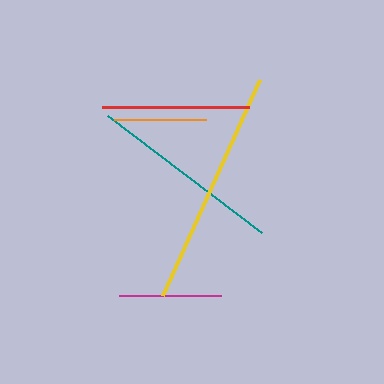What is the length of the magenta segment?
The magenta segment is approximately 102 pixels long.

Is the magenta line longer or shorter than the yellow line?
The yellow line is longer than the magenta line.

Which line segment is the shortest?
The orange line is the shortest at approximately 91 pixels.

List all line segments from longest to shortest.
From longest to shortest: yellow, teal, red, magenta, orange.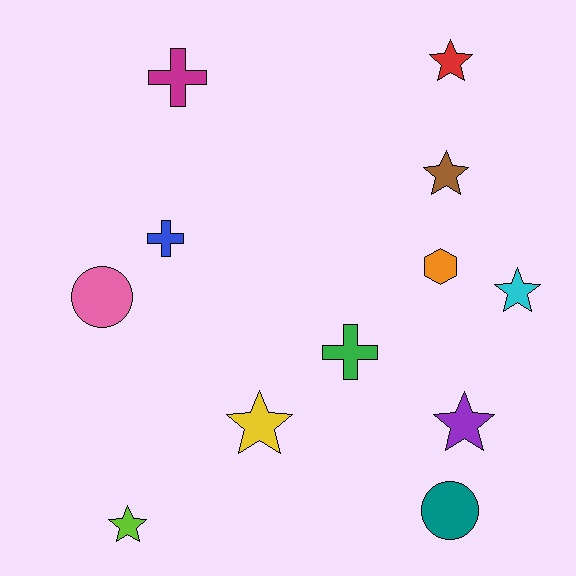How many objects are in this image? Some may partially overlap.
There are 12 objects.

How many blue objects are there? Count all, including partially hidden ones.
There is 1 blue object.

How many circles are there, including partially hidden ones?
There are 2 circles.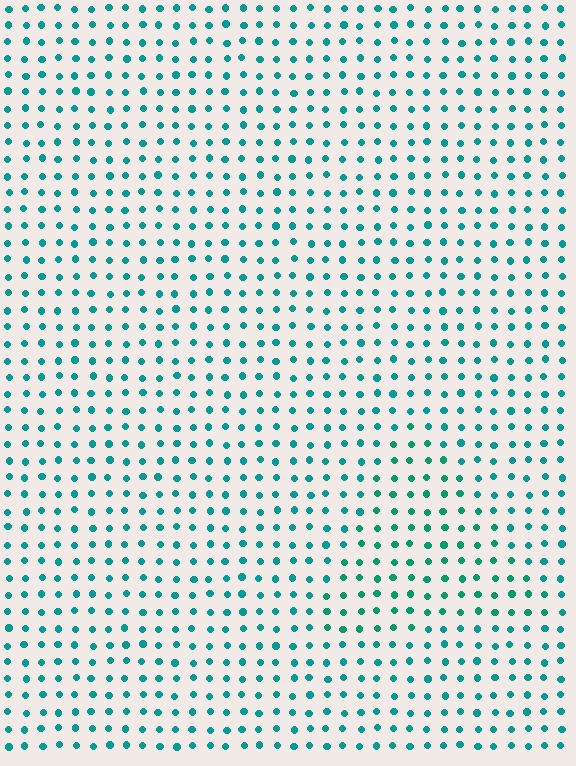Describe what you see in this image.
The image is filled with small teal elements in a uniform arrangement. A triangle-shaped region is visible where the elements are tinted to a slightly different hue, forming a subtle color boundary.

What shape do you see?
I see a triangle.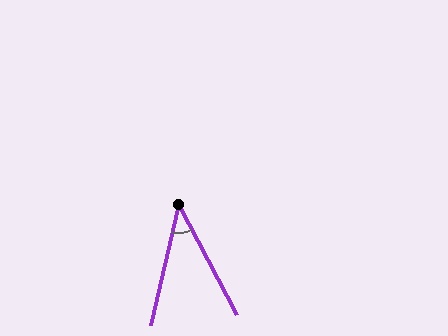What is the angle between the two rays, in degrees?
Approximately 41 degrees.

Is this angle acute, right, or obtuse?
It is acute.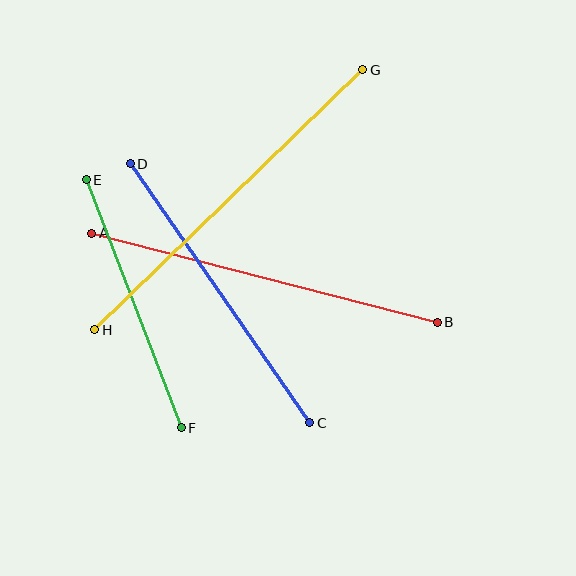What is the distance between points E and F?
The distance is approximately 265 pixels.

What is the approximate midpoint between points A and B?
The midpoint is at approximately (265, 278) pixels.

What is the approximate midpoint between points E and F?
The midpoint is at approximately (134, 304) pixels.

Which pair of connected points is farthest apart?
Points G and H are farthest apart.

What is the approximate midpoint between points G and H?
The midpoint is at approximately (229, 200) pixels.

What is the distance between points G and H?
The distance is approximately 373 pixels.